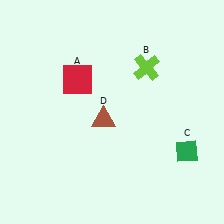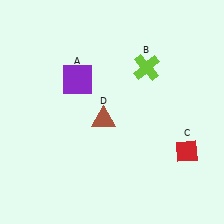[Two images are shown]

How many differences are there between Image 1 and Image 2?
There are 2 differences between the two images.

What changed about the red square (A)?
In Image 1, A is red. In Image 2, it changed to purple.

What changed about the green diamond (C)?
In Image 1, C is green. In Image 2, it changed to red.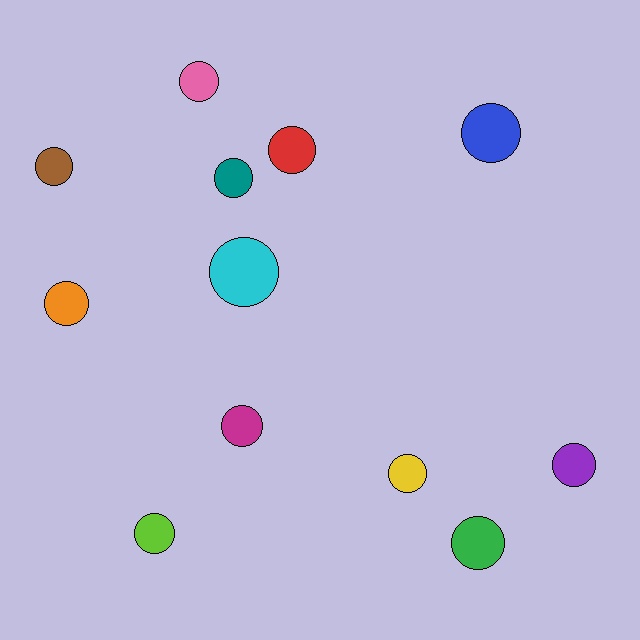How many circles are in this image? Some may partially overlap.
There are 12 circles.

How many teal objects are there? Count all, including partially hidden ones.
There is 1 teal object.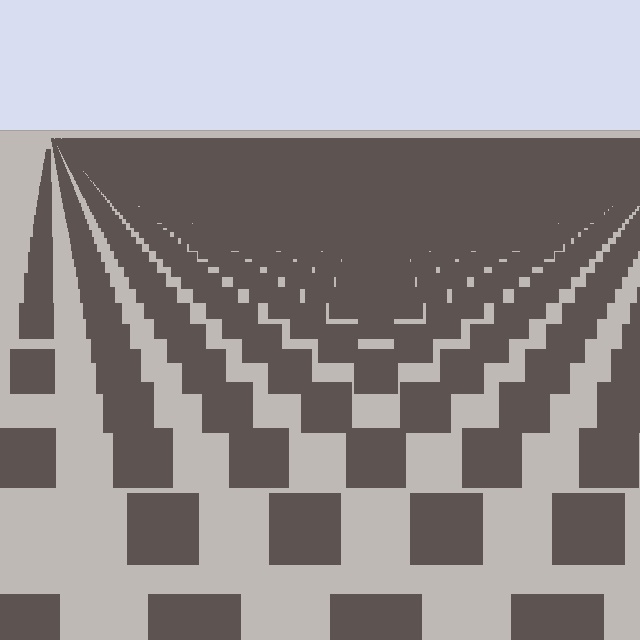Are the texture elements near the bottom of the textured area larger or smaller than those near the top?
Larger. Near the bottom, elements are closer to the viewer and appear at a bigger on-screen size.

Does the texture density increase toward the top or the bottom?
Density increases toward the top.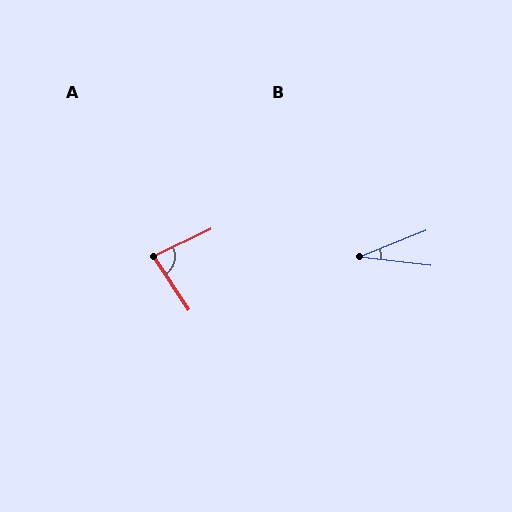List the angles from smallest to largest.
B (29°), A (82°).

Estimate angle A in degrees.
Approximately 82 degrees.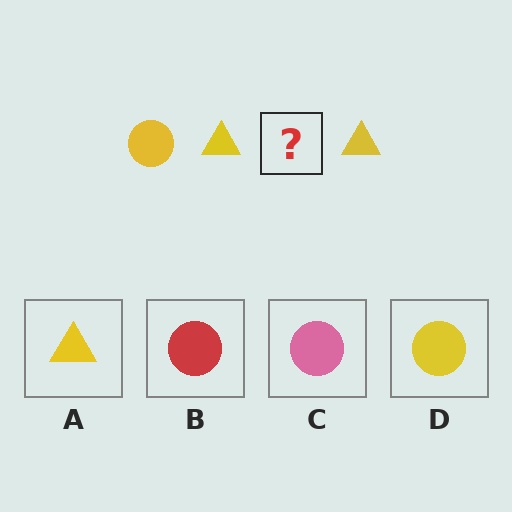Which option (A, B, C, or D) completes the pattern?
D.